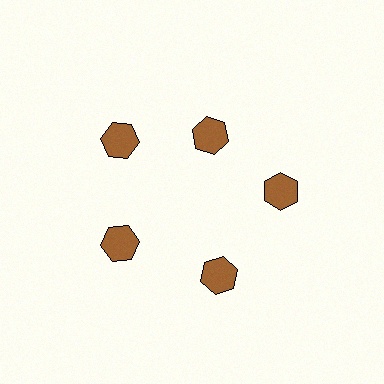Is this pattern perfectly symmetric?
No. The 5 brown hexagons are arranged in a ring, but one element near the 1 o'clock position is pulled inward toward the center, breaking the 5-fold rotational symmetry.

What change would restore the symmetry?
The symmetry would be restored by moving it outward, back onto the ring so that all 5 hexagons sit at equal angles and equal distance from the center.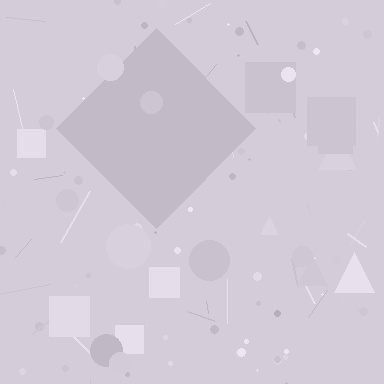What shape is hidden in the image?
A diamond is hidden in the image.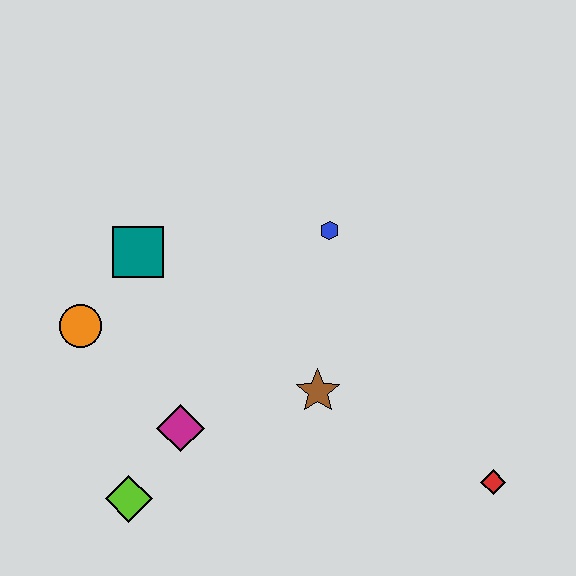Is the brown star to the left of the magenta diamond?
No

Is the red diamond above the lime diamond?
Yes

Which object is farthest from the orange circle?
The red diamond is farthest from the orange circle.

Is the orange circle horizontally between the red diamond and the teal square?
No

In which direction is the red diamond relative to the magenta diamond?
The red diamond is to the right of the magenta diamond.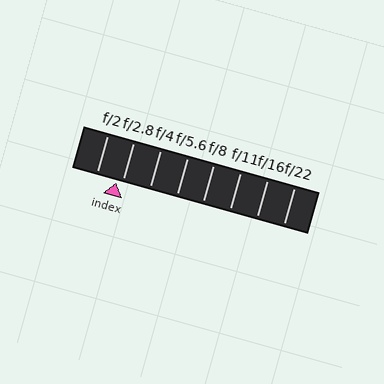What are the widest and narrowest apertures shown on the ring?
The widest aperture shown is f/2 and the narrowest is f/22.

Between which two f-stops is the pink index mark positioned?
The index mark is between f/2 and f/2.8.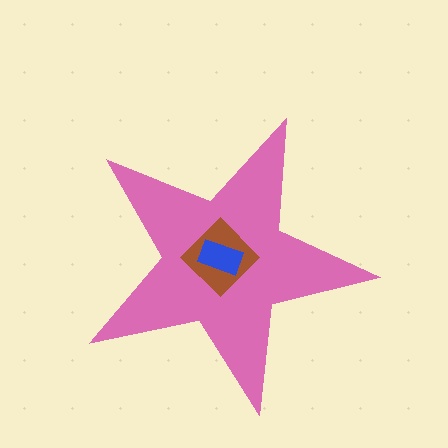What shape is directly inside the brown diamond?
The blue rectangle.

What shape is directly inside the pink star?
The brown diamond.